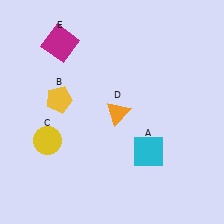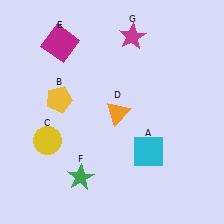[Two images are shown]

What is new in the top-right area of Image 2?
A magenta star (G) was added in the top-right area of Image 2.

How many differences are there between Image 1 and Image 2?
There are 2 differences between the two images.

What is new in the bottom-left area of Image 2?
A green star (F) was added in the bottom-left area of Image 2.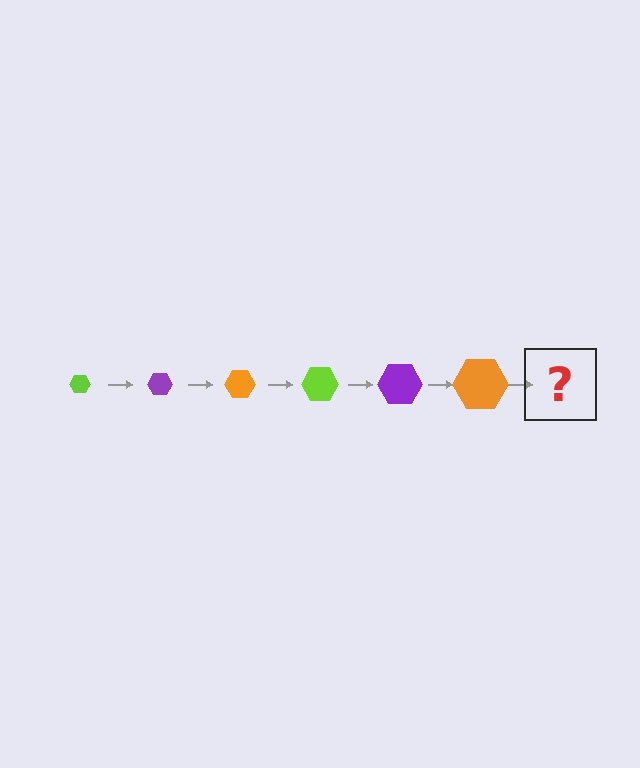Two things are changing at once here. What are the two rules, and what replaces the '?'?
The two rules are that the hexagon grows larger each step and the color cycles through lime, purple, and orange. The '?' should be a lime hexagon, larger than the previous one.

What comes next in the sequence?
The next element should be a lime hexagon, larger than the previous one.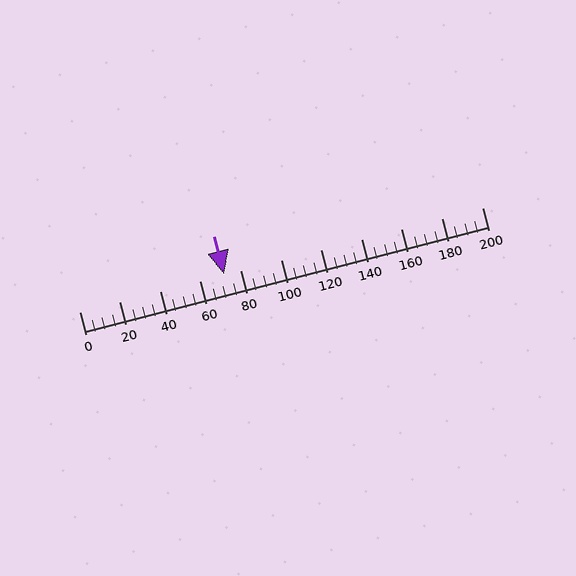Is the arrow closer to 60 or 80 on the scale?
The arrow is closer to 80.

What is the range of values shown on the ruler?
The ruler shows values from 0 to 200.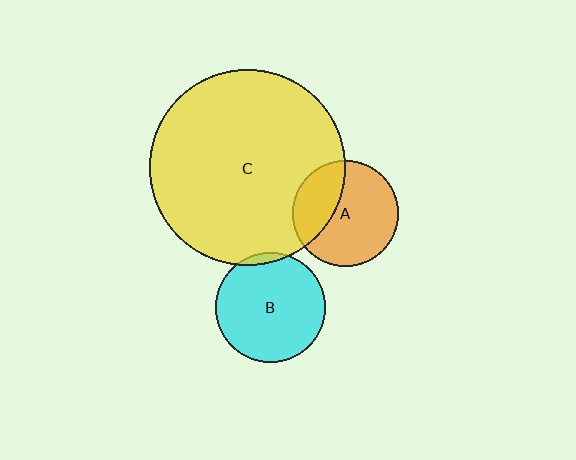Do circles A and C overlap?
Yes.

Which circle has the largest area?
Circle C (yellow).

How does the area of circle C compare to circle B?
Approximately 3.2 times.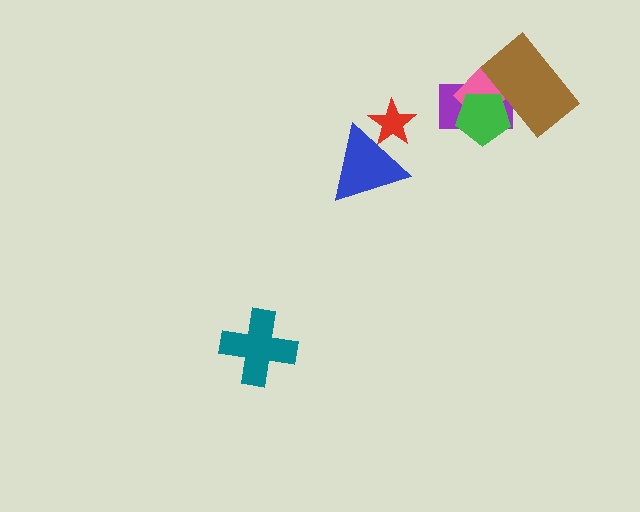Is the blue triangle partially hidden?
No, no other shape covers it.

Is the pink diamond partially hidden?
Yes, it is partially covered by another shape.